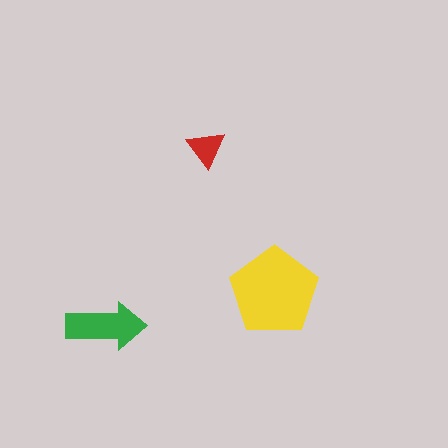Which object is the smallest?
The red triangle.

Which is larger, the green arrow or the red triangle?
The green arrow.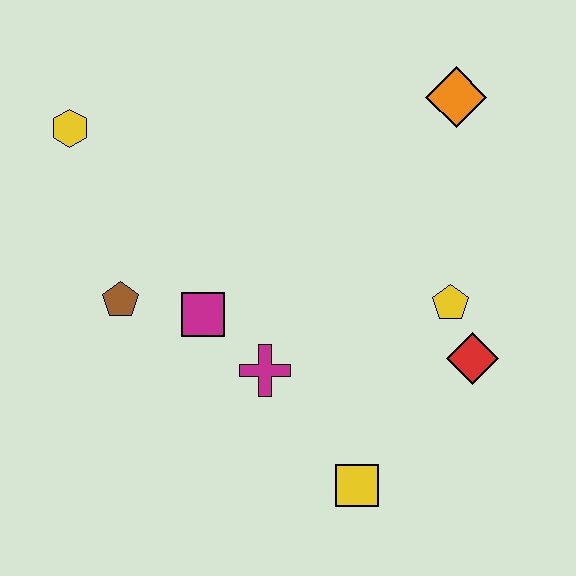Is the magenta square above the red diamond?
Yes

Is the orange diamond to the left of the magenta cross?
No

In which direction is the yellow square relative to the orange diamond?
The yellow square is below the orange diamond.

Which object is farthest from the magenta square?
The orange diamond is farthest from the magenta square.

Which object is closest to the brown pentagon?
The magenta square is closest to the brown pentagon.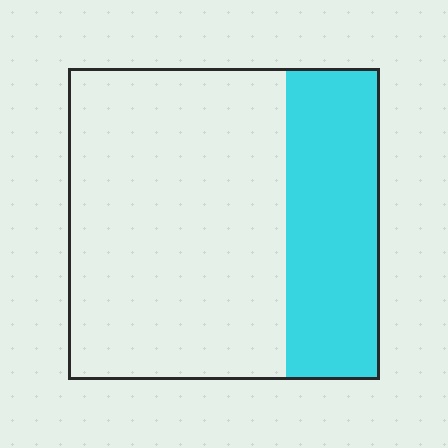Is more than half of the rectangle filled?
No.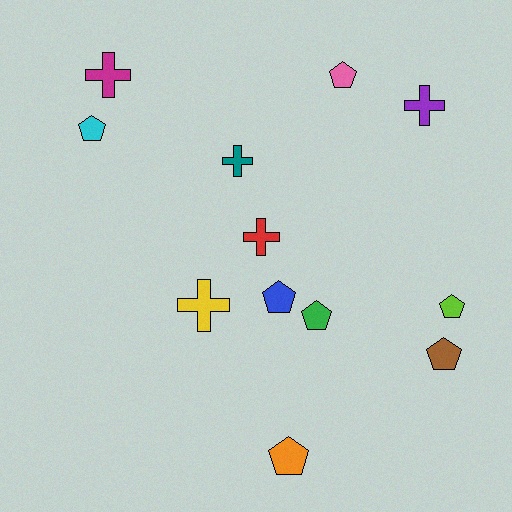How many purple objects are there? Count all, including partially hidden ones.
There is 1 purple object.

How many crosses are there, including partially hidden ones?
There are 5 crosses.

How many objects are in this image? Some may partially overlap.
There are 12 objects.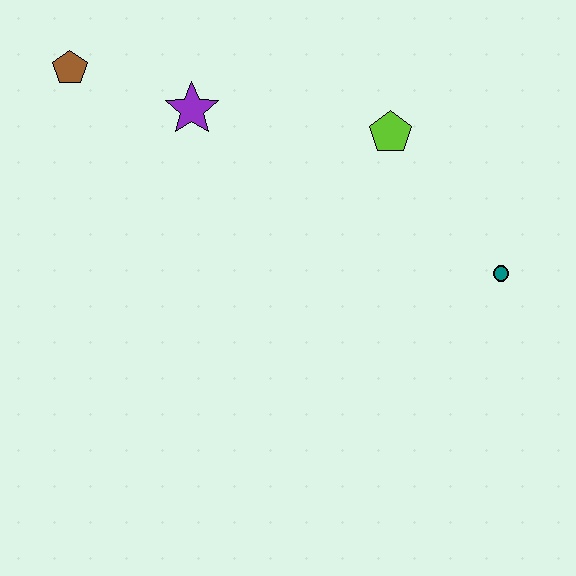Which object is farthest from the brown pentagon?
The teal circle is farthest from the brown pentagon.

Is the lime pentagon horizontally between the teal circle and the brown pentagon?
Yes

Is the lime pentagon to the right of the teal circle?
No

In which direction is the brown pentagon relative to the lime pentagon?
The brown pentagon is to the left of the lime pentagon.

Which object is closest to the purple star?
The brown pentagon is closest to the purple star.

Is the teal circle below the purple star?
Yes